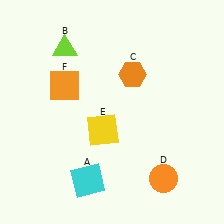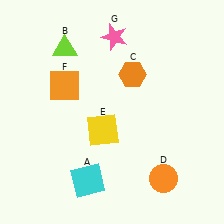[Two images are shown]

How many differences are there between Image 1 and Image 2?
There is 1 difference between the two images.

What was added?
A pink star (G) was added in Image 2.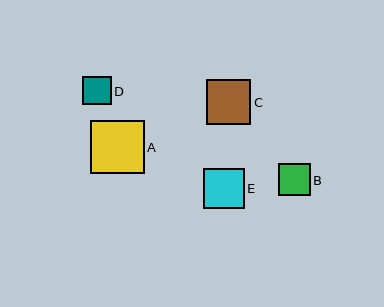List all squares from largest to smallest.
From largest to smallest: A, C, E, B, D.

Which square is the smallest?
Square D is the smallest with a size of approximately 28 pixels.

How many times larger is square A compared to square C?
Square A is approximately 1.2 times the size of square C.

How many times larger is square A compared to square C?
Square A is approximately 1.2 times the size of square C.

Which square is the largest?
Square A is the largest with a size of approximately 54 pixels.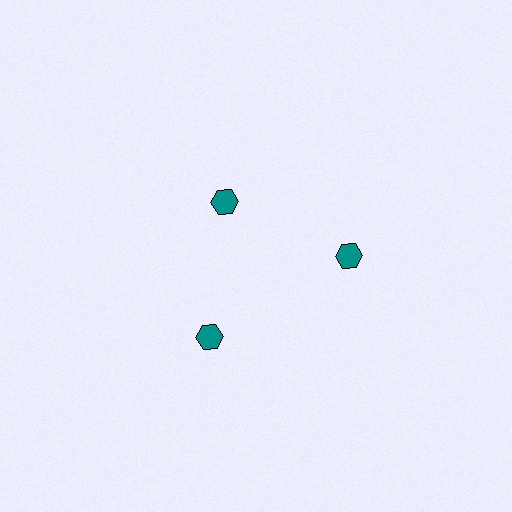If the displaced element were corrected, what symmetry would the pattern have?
It would have 3-fold rotational symmetry — the pattern would map onto itself every 120 degrees.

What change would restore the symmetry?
The symmetry would be restored by moving it outward, back onto the ring so that all 3 hexagons sit at equal angles and equal distance from the center.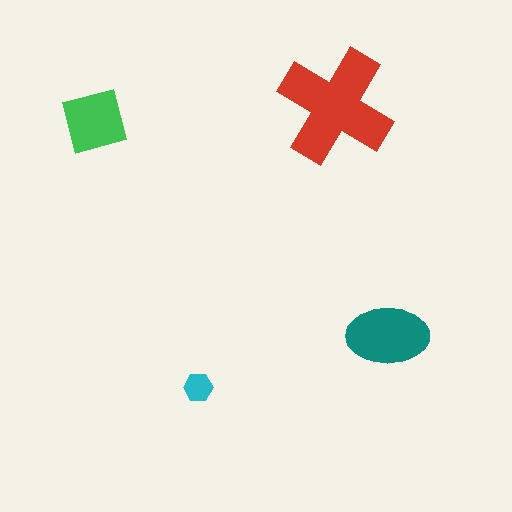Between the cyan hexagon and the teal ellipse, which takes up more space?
The teal ellipse.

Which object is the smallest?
The cyan hexagon.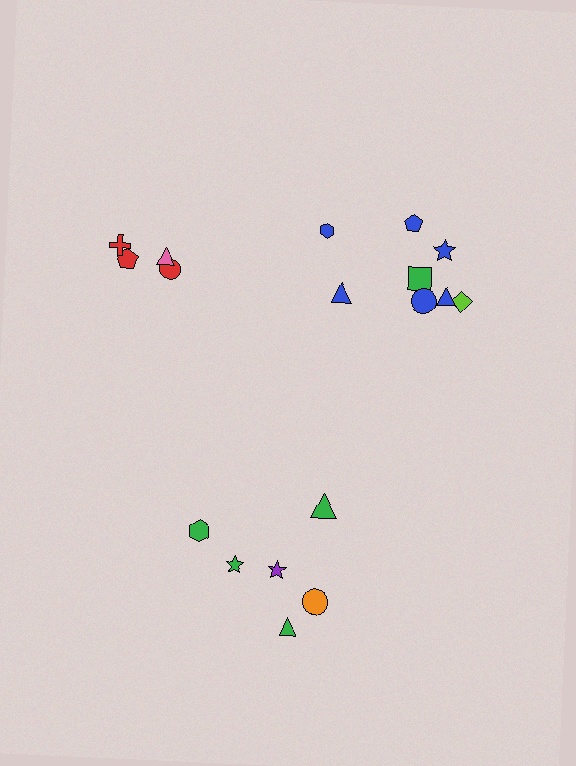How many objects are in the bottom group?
There are 6 objects.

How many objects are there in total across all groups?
There are 18 objects.